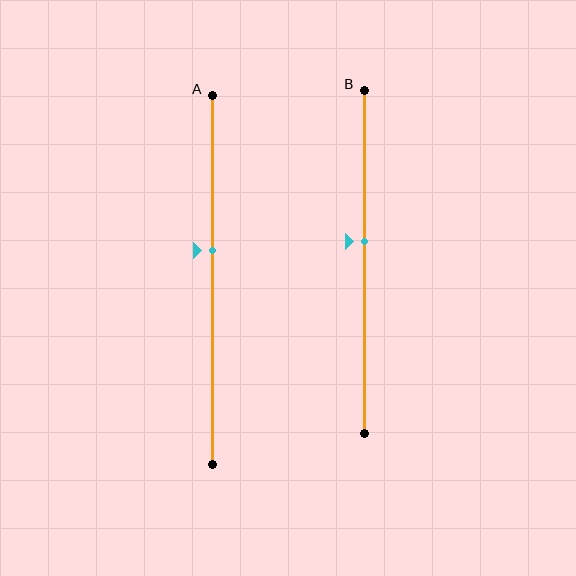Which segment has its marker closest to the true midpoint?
Segment B has its marker closest to the true midpoint.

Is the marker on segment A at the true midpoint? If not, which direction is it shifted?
No, the marker on segment A is shifted upward by about 8% of the segment length.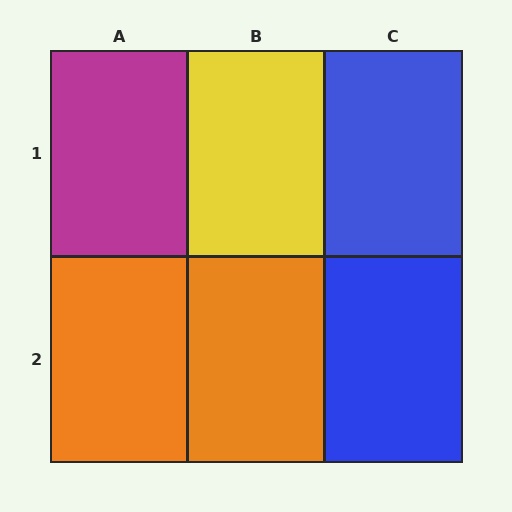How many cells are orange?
2 cells are orange.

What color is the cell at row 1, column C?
Blue.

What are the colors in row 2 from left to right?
Orange, orange, blue.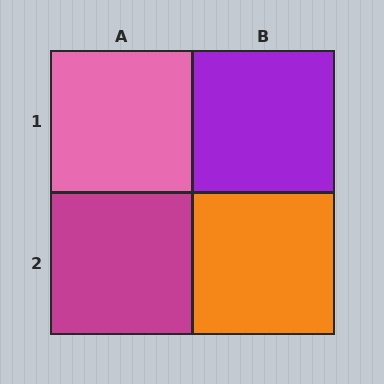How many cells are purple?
1 cell is purple.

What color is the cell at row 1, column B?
Purple.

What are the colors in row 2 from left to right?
Magenta, orange.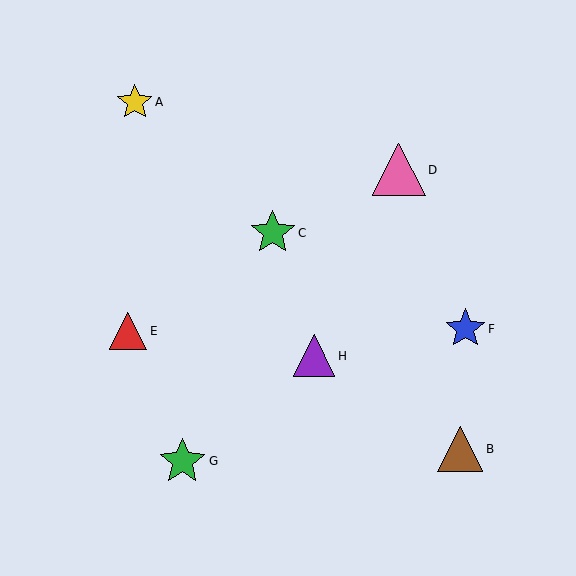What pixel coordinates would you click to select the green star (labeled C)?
Click at (273, 233) to select the green star C.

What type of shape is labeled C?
Shape C is a green star.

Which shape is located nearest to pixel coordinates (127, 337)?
The red triangle (labeled E) at (128, 331) is nearest to that location.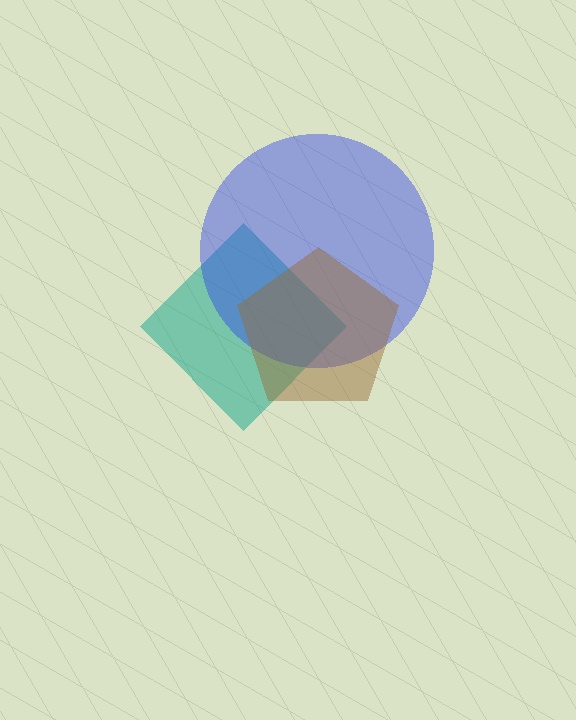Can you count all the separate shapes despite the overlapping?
Yes, there are 3 separate shapes.